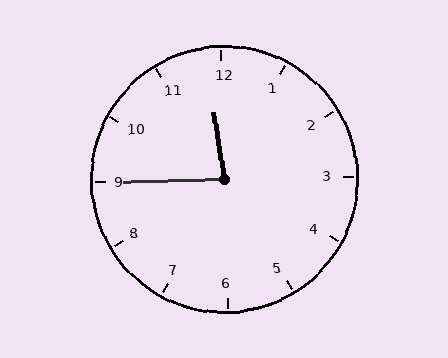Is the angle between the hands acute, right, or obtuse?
It is acute.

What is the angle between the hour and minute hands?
Approximately 82 degrees.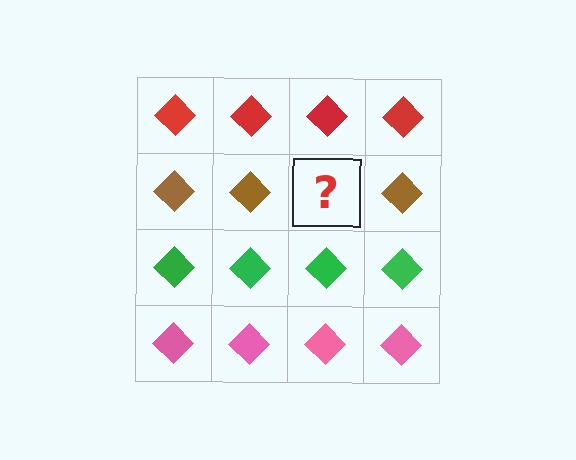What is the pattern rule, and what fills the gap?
The rule is that each row has a consistent color. The gap should be filled with a brown diamond.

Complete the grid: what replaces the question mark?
The question mark should be replaced with a brown diamond.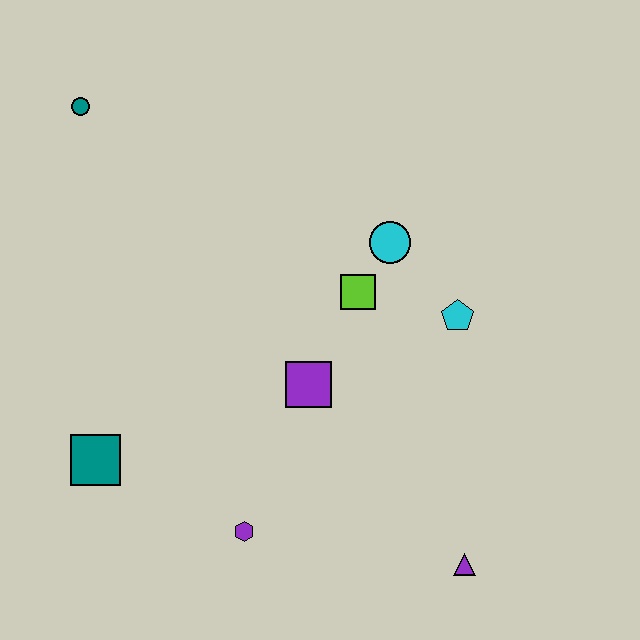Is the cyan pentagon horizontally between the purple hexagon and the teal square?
No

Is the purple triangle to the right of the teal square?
Yes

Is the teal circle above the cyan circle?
Yes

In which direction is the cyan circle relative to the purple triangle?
The cyan circle is above the purple triangle.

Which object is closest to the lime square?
The cyan circle is closest to the lime square.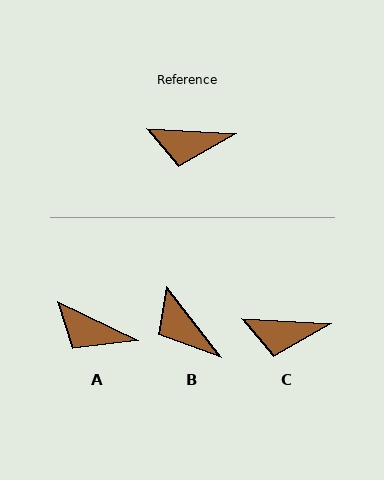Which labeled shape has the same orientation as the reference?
C.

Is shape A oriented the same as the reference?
No, it is off by about 23 degrees.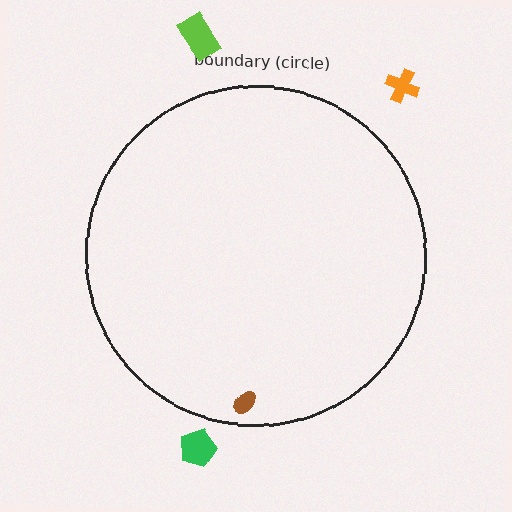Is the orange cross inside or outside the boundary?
Outside.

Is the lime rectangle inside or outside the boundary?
Outside.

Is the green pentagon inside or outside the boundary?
Outside.